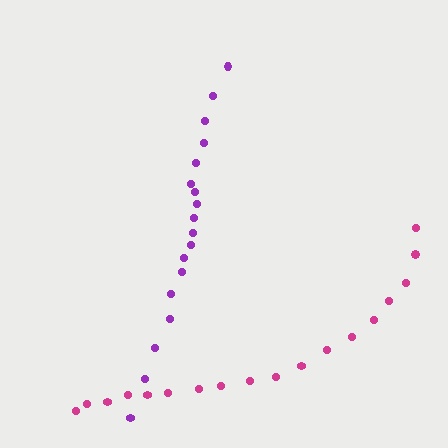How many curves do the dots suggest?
There are 2 distinct paths.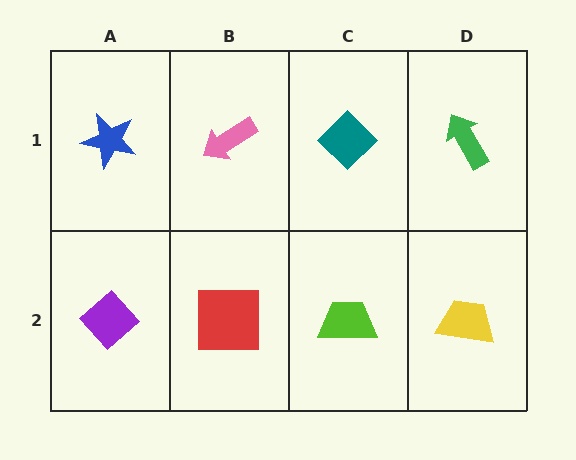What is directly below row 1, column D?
A yellow trapezoid.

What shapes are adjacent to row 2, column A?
A blue star (row 1, column A), a red square (row 2, column B).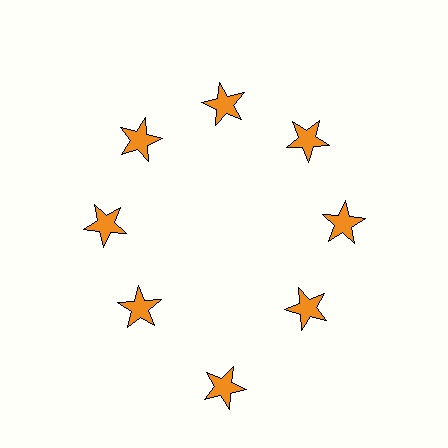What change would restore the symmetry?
The symmetry would be restored by moving it inward, back onto the ring so that all 8 stars sit at equal angles and equal distance from the center.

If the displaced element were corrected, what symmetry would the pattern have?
It would have 8-fold rotational symmetry — the pattern would map onto itself every 45 degrees.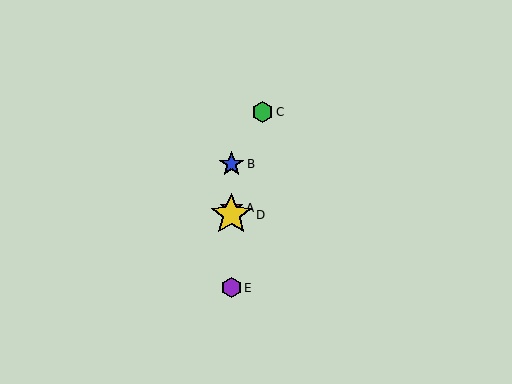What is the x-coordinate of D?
Object D is at x≈231.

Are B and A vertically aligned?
Yes, both are at x≈231.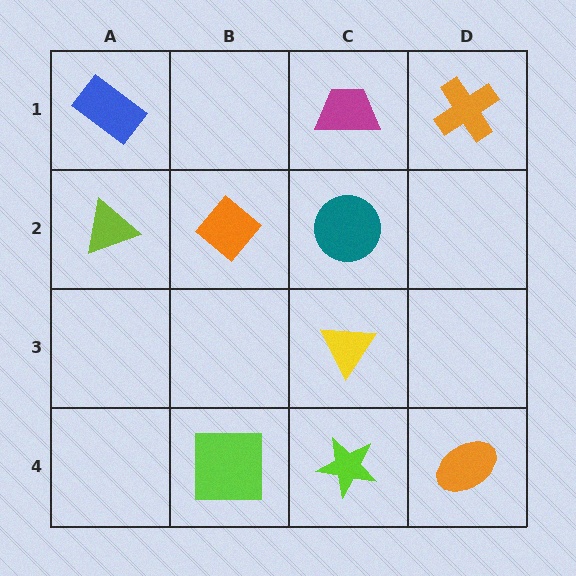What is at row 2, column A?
A lime triangle.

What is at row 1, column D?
An orange cross.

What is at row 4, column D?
An orange ellipse.